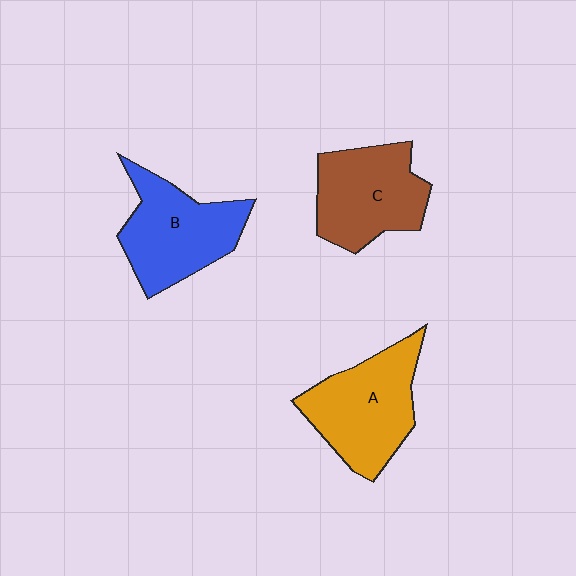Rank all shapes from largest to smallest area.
From largest to smallest: A (orange), B (blue), C (brown).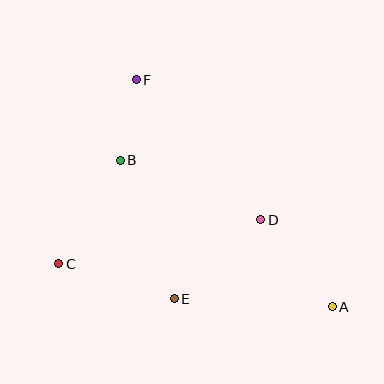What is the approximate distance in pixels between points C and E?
The distance between C and E is approximately 121 pixels.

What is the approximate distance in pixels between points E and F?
The distance between E and F is approximately 223 pixels.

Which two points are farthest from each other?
Points A and F are farthest from each other.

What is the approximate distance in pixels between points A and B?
The distance between A and B is approximately 258 pixels.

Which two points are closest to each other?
Points B and F are closest to each other.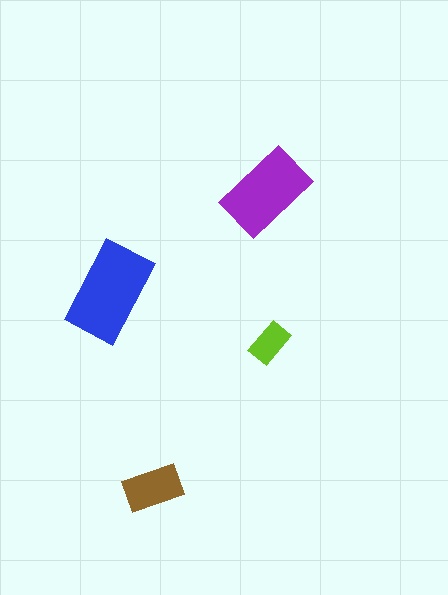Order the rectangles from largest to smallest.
the blue one, the purple one, the brown one, the lime one.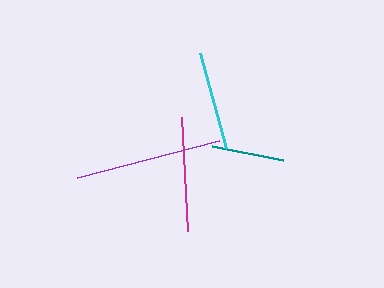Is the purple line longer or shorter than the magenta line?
The purple line is longer than the magenta line.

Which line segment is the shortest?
The teal line is the shortest at approximately 73 pixels.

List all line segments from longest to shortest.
From longest to shortest: purple, magenta, cyan, teal.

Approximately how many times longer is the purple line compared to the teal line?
The purple line is approximately 2.0 times the length of the teal line.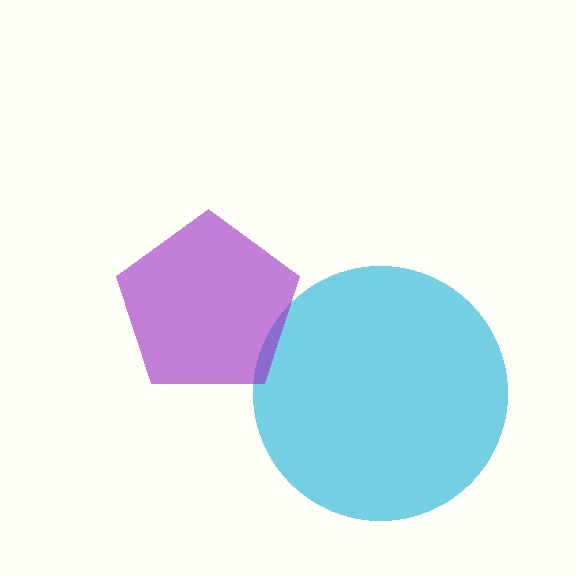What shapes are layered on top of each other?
The layered shapes are: a cyan circle, a purple pentagon.